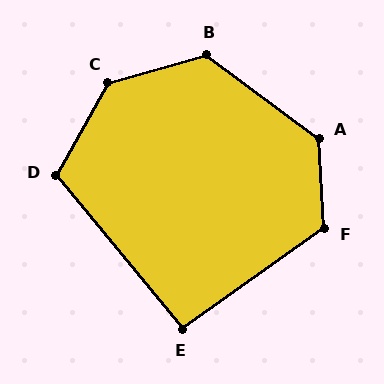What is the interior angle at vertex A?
Approximately 130 degrees (obtuse).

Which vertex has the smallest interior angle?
E, at approximately 94 degrees.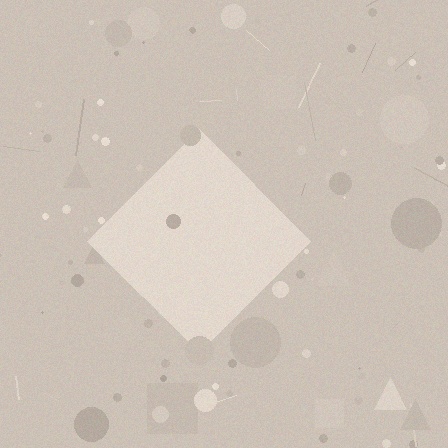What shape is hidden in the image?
A diamond is hidden in the image.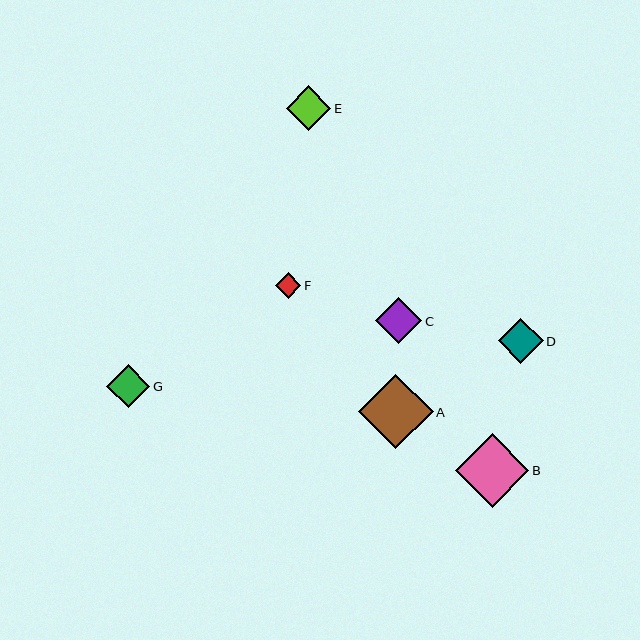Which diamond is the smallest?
Diamond F is the smallest with a size of approximately 26 pixels.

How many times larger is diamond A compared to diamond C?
Diamond A is approximately 1.6 times the size of diamond C.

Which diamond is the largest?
Diamond A is the largest with a size of approximately 74 pixels.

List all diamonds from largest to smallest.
From largest to smallest: A, B, C, E, D, G, F.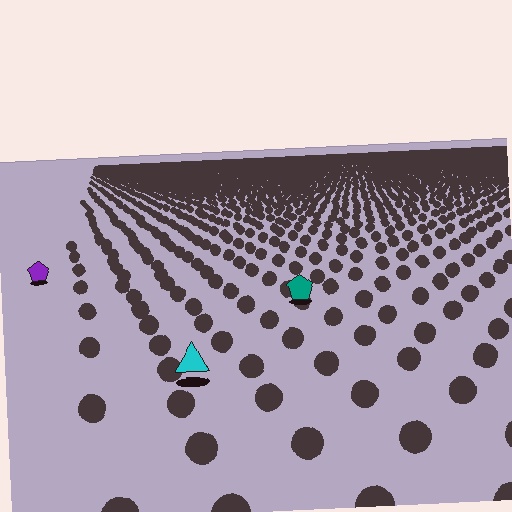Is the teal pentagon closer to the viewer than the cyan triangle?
No. The cyan triangle is closer — you can tell from the texture gradient: the ground texture is coarser near it.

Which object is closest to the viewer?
The cyan triangle is closest. The texture marks near it are larger and more spread out.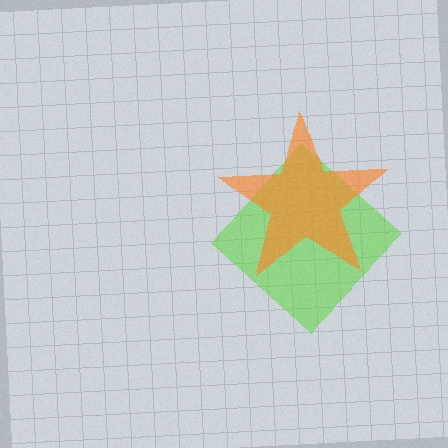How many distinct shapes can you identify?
There are 2 distinct shapes: a lime diamond, an orange star.